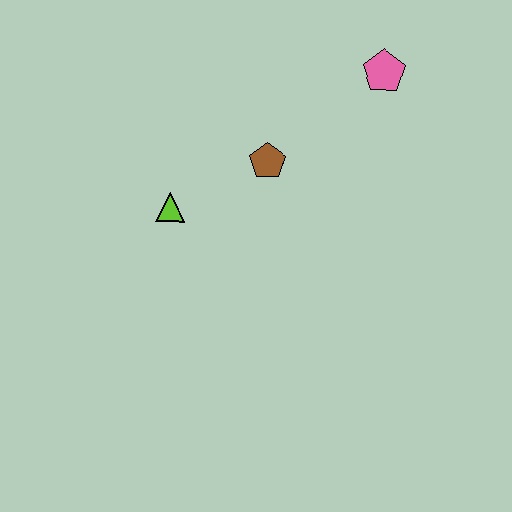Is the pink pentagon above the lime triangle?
Yes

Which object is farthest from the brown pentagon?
The pink pentagon is farthest from the brown pentagon.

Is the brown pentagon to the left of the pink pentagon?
Yes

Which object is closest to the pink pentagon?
The brown pentagon is closest to the pink pentagon.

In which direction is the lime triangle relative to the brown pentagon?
The lime triangle is to the left of the brown pentagon.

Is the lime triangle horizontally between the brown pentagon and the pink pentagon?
No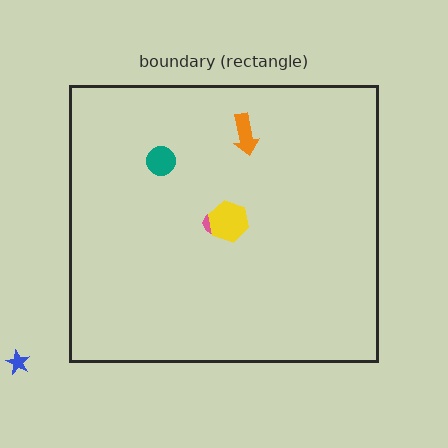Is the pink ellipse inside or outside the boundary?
Inside.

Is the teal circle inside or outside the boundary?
Inside.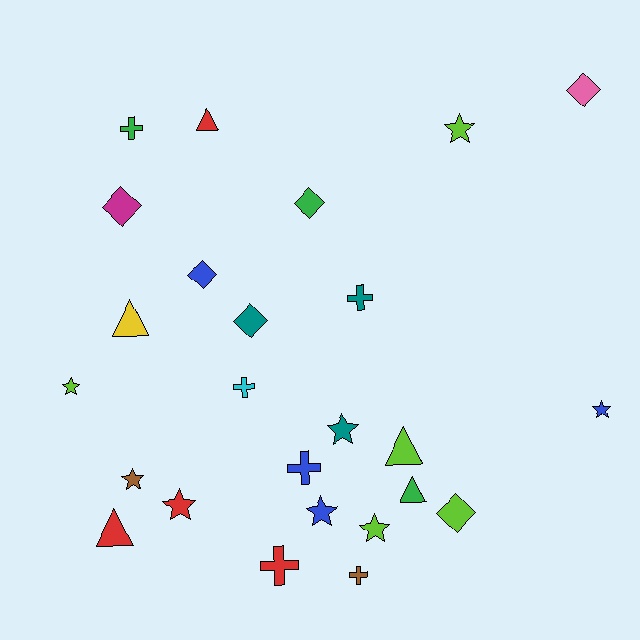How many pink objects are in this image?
There is 1 pink object.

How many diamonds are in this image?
There are 6 diamonds.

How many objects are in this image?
There are 25 objects.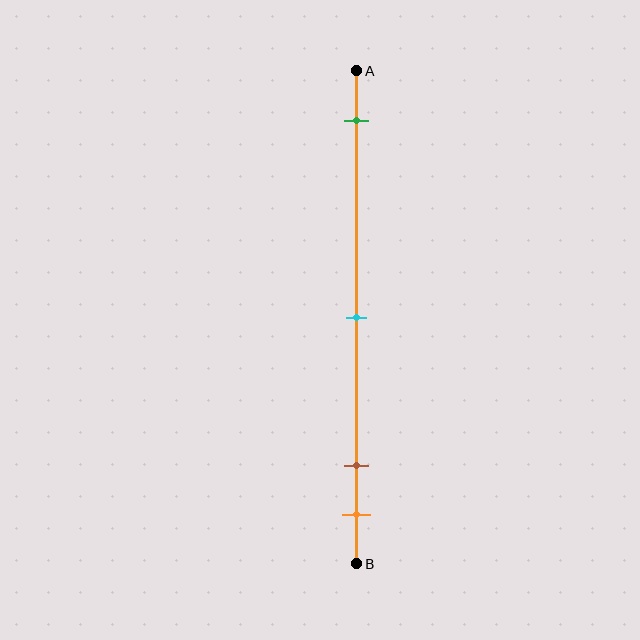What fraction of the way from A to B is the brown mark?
The brown mark is approximately 80% (0.8) of the way from A to B.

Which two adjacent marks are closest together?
The brown and orange marks are the closest adjacent pair.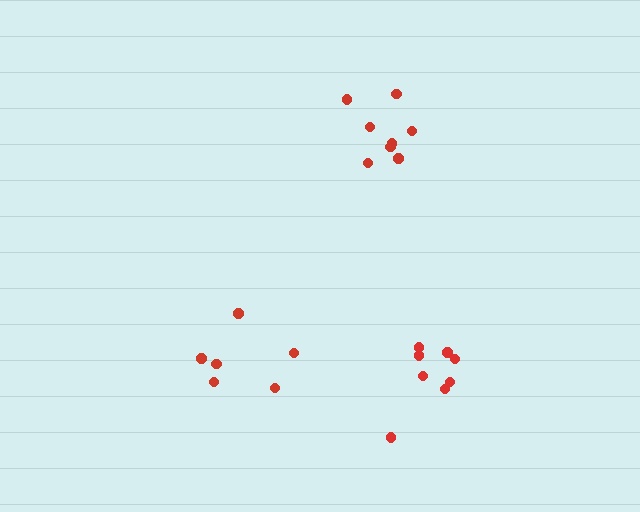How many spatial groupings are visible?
There are 3 spatial groupings.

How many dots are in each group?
Group 1: 6 dots, Group 2: 8 dots, Group 3: 8 dots (22 total).